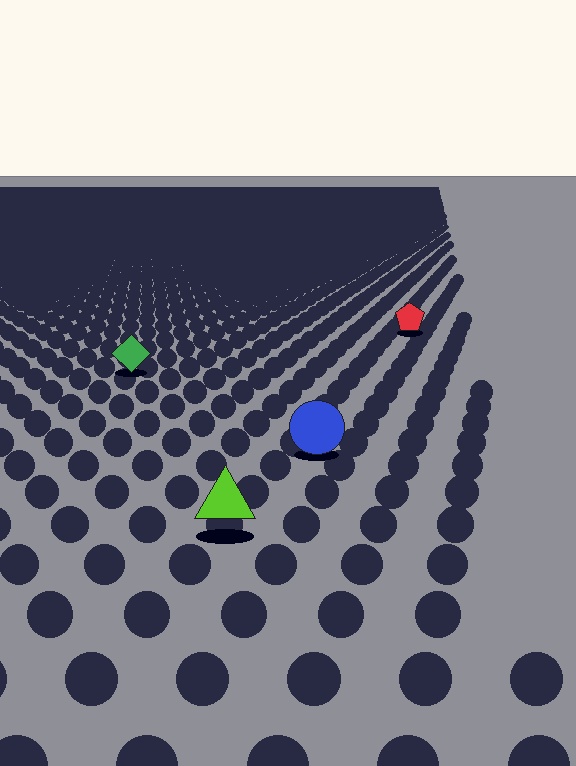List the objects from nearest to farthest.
From nearest to farthest: the lime triangle, the blue circle, the green diamond, the red pentagon.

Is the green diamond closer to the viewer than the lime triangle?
No. The lime triangle is closer — you can tell from the texture gradient: the ground texture is coarser near it.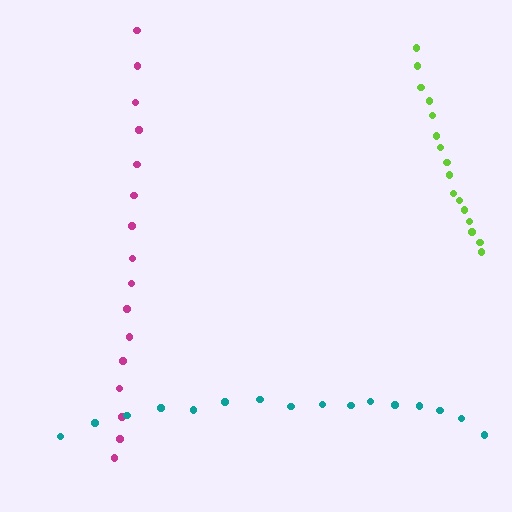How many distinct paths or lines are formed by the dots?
There are 3 distinct paths.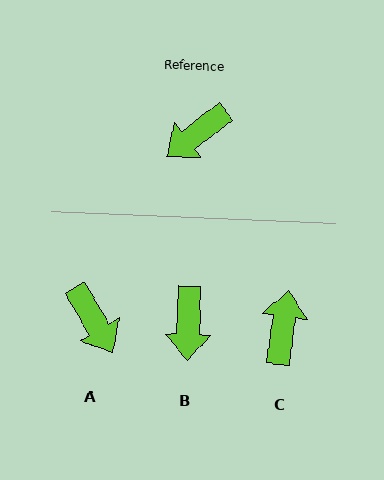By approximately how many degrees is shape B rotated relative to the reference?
Approximately 51 degrees counter-clockwise.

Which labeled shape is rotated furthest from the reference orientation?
C, about 136 degrees away.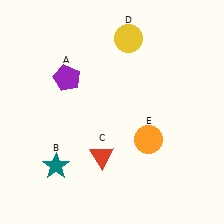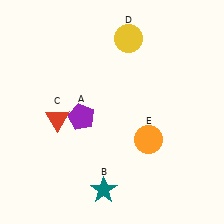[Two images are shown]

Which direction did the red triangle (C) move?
The red triangle (C) moved left.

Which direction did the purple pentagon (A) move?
The purple pentagon (A) moved down.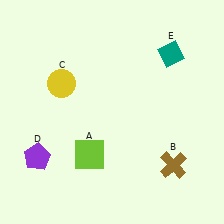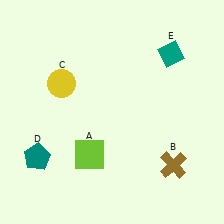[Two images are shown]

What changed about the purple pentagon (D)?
In Image 1, D is purple. In Image 2, it changed to teal.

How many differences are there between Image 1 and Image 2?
There is 1 difference between the two images.